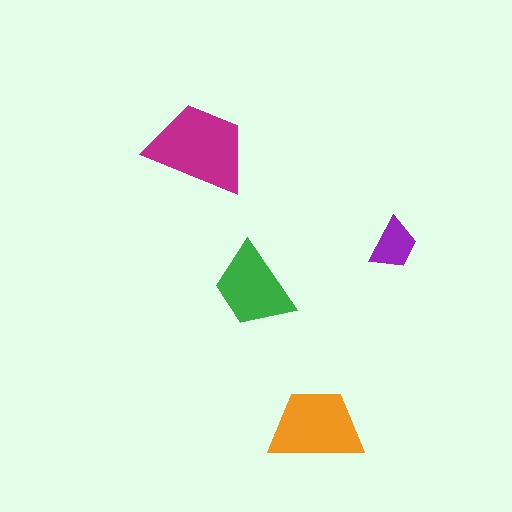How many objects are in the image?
There are 4 objects in the image.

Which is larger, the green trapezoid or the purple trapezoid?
The green one.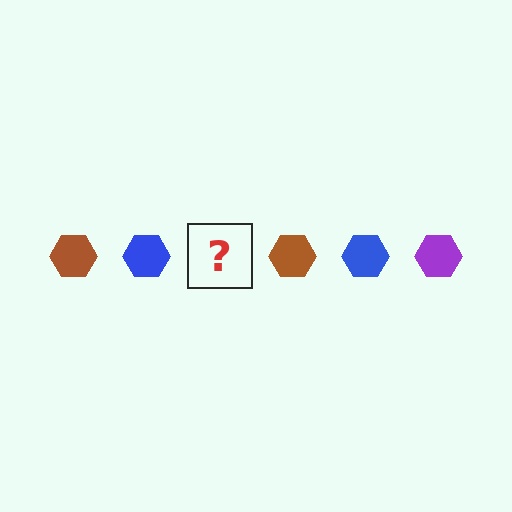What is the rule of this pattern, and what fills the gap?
The rule is that the pattern cycles through brown, blue, purple hexagons. The gap should be filled with a purple hexagon.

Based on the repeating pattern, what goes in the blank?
The blank should be a purple hexagon.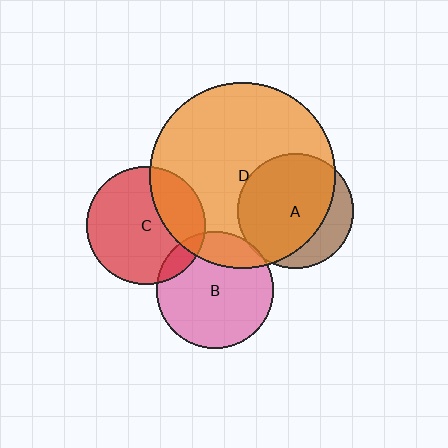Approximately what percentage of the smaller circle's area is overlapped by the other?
Approximately 30%.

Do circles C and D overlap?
Yes.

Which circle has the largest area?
Circle D (orange).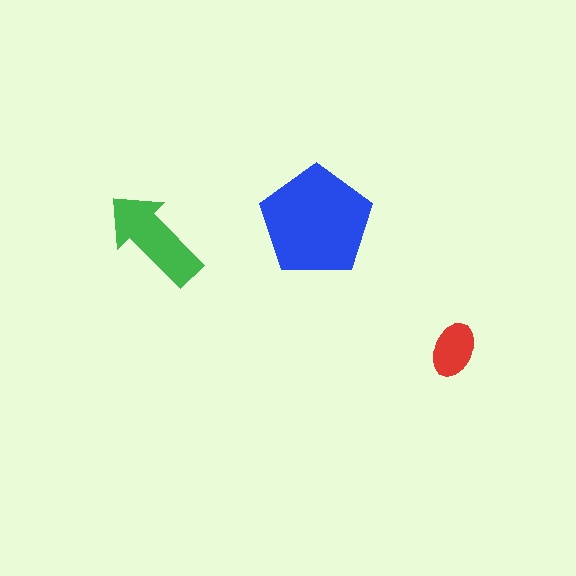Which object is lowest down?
The red ellipse is bottommost.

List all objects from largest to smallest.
The blue pentagon, the green arrow, the red ellipse.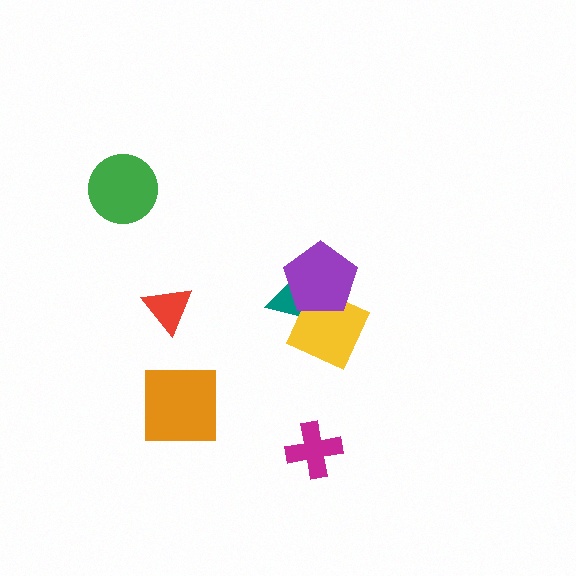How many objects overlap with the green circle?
0 objects overlap with the green circle.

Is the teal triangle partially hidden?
Yes, it is partially covered by another shape.